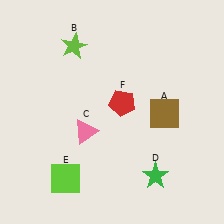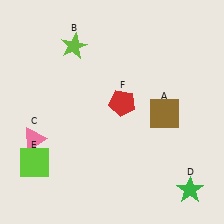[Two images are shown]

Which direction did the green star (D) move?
The green star (D) moved right.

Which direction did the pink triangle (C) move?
The pink triangle (C) moved left.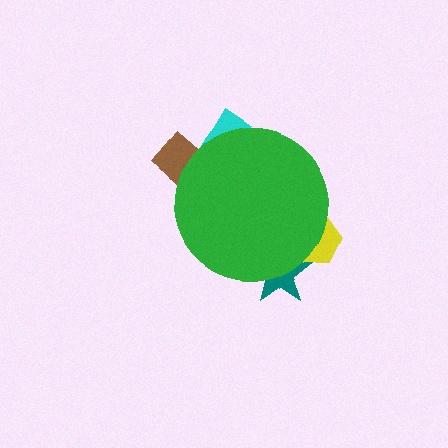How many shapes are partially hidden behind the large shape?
4 shapes are partially hidden.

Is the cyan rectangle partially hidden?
Yes, the cyan rectangle is partially hidden behind the green circle.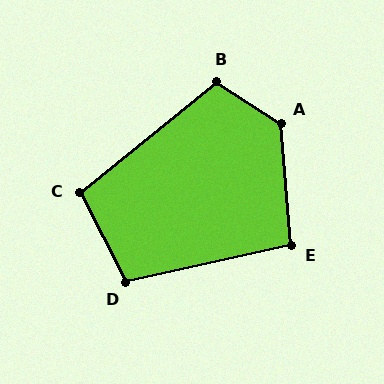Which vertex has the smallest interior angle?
E, at approximately 98 degrees.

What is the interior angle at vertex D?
Approximately 104 degrees (obtuse).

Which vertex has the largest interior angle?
A, at approximately 127 degrees.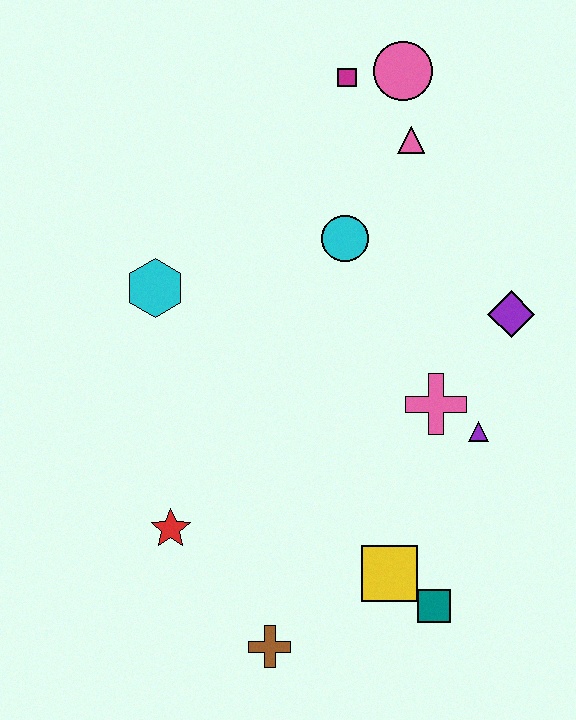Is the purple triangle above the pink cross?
No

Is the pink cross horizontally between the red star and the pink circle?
No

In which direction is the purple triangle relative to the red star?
The purple triangle is to the right of the red star.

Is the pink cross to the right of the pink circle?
Yes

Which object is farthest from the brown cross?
The pink circle is farthest from the brown cross.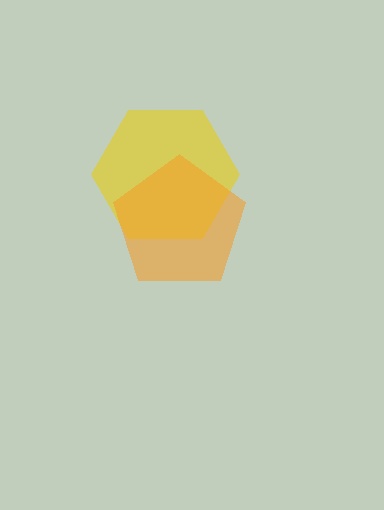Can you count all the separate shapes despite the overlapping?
Yes, there are 2 separate shapes.